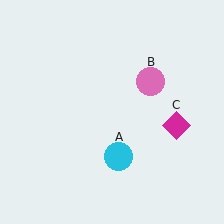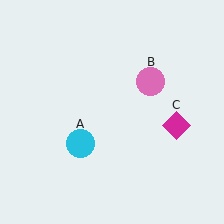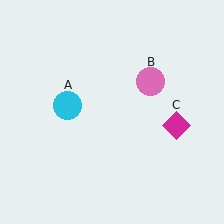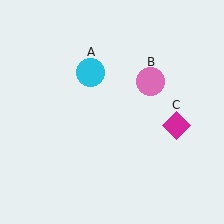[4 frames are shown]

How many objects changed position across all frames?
1 object changed position: cyan circle (object A).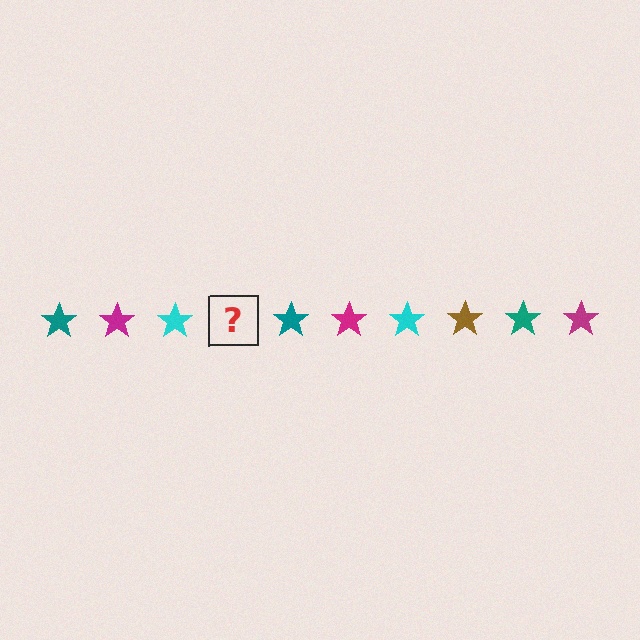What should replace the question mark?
The question mark should be replaced with a brown star.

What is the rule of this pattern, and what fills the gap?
The rule is that the pattern cycles through teal, magenta, cyan, brown stars. The gap should be filled with a brown star.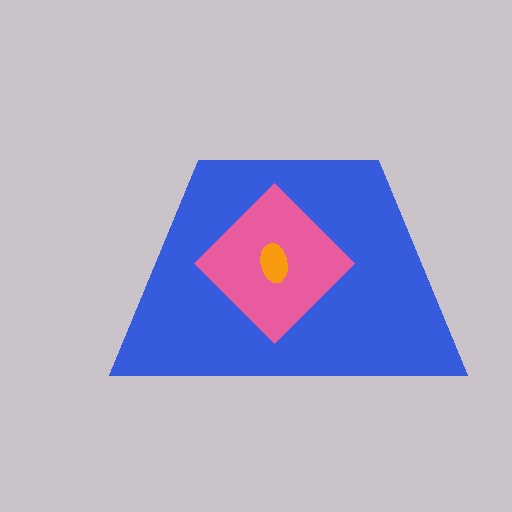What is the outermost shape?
The blue trapezoid.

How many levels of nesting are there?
3.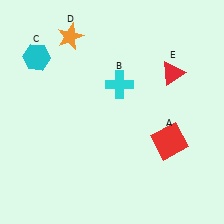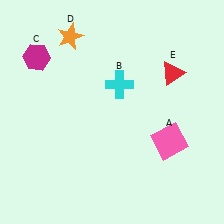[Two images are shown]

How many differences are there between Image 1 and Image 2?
There are 2 differences between the two images.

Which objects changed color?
A changed from red to pink. C changed from cyan to magenta.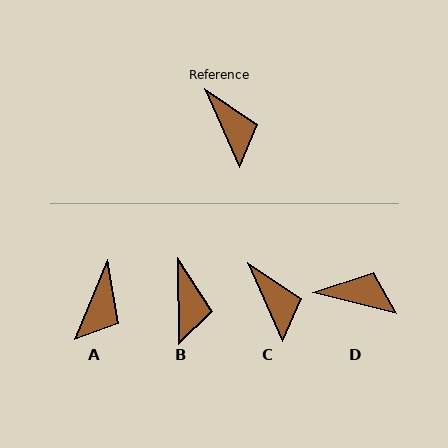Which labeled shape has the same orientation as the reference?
C.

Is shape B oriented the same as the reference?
No, it is off by about 23 degrees.